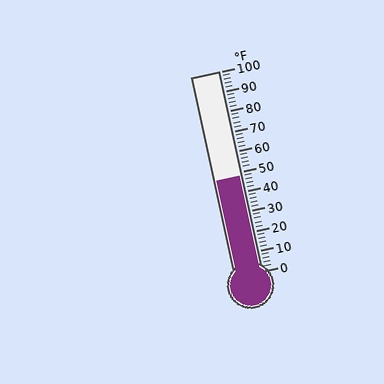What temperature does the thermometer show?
The thermometer shows approximately 48°F.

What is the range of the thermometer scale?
The thermometer scale ranges from 0°F to 100°F.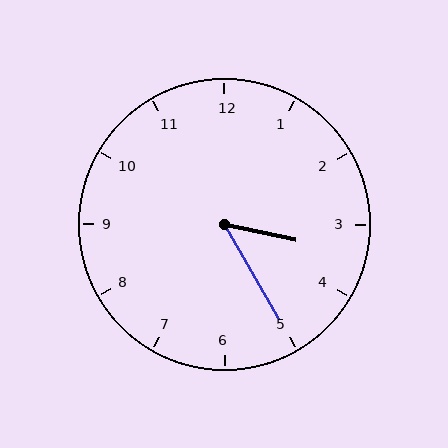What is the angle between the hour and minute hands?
Approximately 48 degrees.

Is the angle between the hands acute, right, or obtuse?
It is acute.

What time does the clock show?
3:25.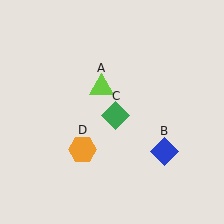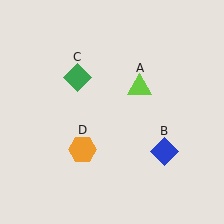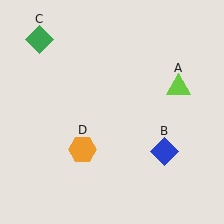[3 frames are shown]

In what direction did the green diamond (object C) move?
The green diamond (object C) moved up and to the left.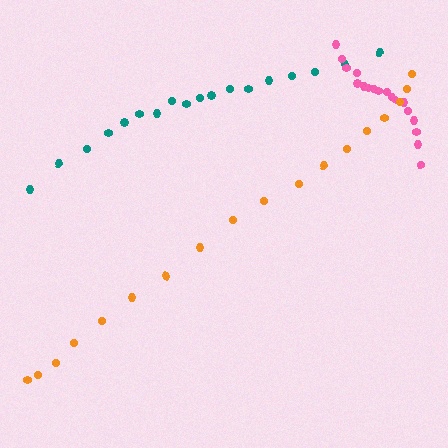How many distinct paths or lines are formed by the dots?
There are 3 distinct paths.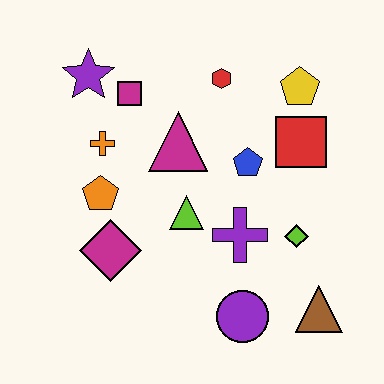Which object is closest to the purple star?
The magenta square is closest to the purple star.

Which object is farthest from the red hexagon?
The brown triangle is farthest from the red hexagon.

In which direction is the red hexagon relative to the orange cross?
The red hexagon is to the right of the orange cross.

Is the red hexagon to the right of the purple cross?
No